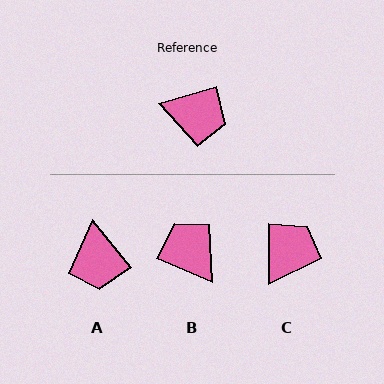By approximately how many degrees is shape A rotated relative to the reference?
Approximately 67 degrees clockwise.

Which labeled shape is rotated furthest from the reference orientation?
B, about 140 degrees away.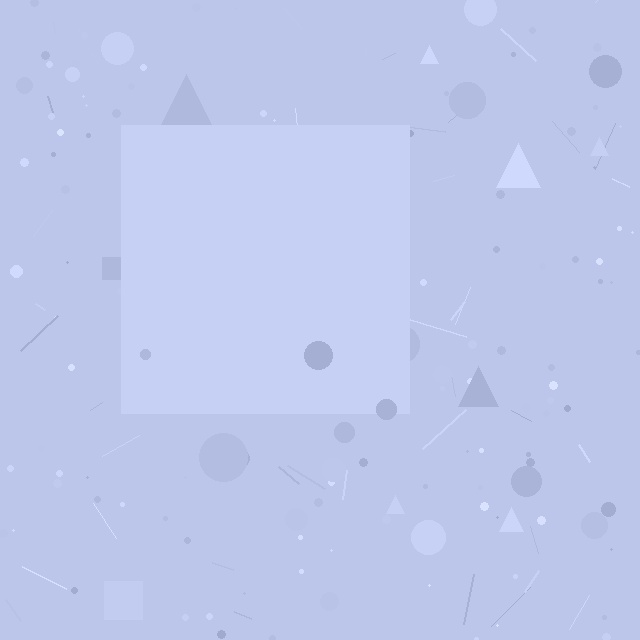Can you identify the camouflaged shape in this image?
The camouflaged shape is a square.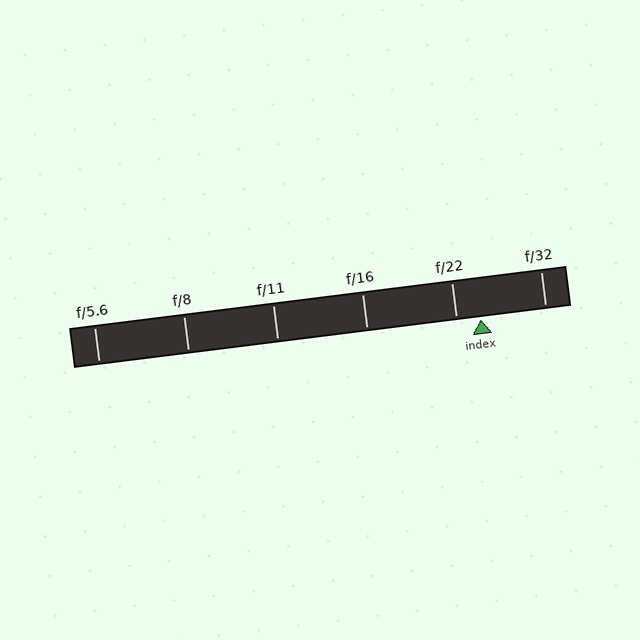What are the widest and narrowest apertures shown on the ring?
The widest aperture shown is f/5.6 and the narrowest is f/32.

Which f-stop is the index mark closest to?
The index mark is closest to f/22.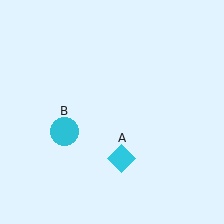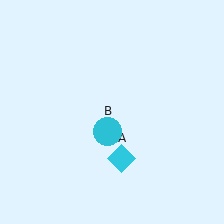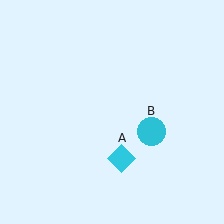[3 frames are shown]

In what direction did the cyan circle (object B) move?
The cyan circle (object B) moved right.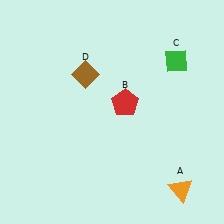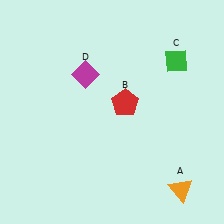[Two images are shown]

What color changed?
The diamond (D) changed from brown in Image 1 to magenta in Image 2.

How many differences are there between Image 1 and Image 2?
There is 1 difference between the two images.